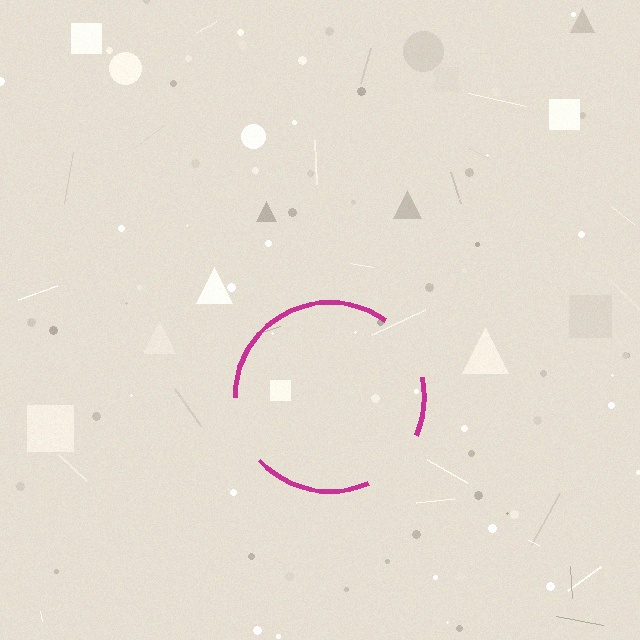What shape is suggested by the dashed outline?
The dashed outline suggests a circle.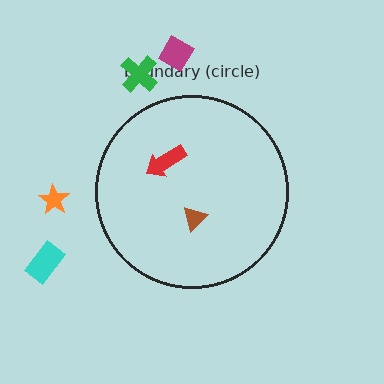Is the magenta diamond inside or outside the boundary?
Outside.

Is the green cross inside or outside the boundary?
Outside.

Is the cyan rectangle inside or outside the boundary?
Outside.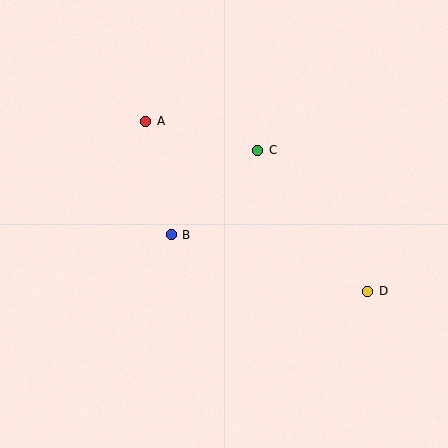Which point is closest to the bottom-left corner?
Point B is closest to the bottom-left corner.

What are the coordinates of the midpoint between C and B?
The midpoint between C and B is at (215, 193).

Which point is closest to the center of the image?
Point B at (171, 235) is closest to the center.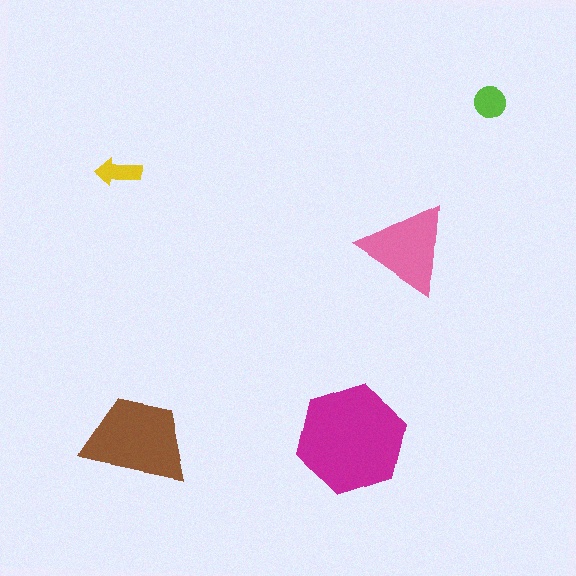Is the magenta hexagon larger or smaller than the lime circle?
Larger.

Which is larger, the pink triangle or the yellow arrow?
The pink triangle.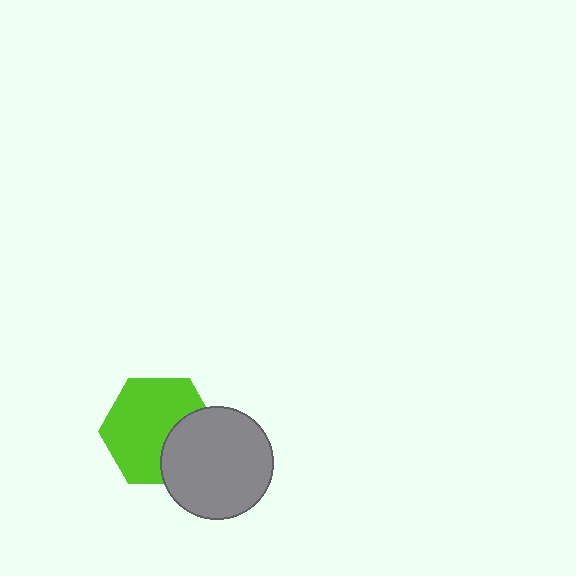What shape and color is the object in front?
The object in front is a gray circle.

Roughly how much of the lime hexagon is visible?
Most of it is visible (roughly 70%).